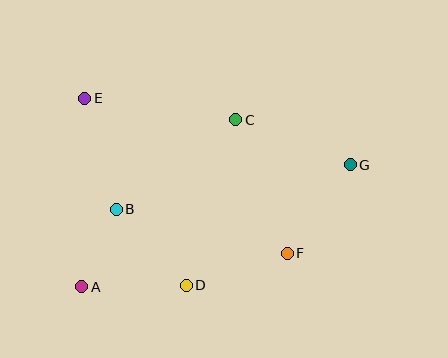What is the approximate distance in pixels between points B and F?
The distance between B and F is approximately 176 pixels.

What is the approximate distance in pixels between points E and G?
The distance between E and G is approximately 273 pixels.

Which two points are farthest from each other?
Points A and G are farthest from each other.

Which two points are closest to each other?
Points A and B are closest to each other.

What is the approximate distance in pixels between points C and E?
The distance between C and E is approximately 153 pixels.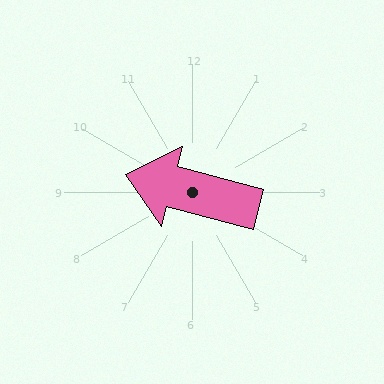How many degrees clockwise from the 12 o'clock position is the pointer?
Approximately 285 degrees.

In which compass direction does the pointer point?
West.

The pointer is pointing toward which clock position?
Roughly 9 o'clock.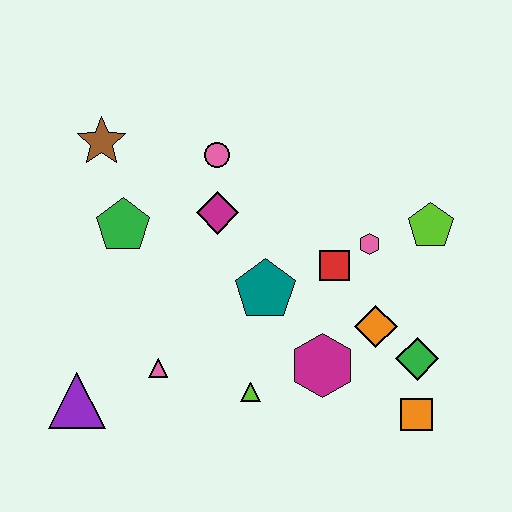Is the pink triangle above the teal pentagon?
No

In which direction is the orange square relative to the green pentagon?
The orange square is to the right of the green pentagon.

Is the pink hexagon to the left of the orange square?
Yes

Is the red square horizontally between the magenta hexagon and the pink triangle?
No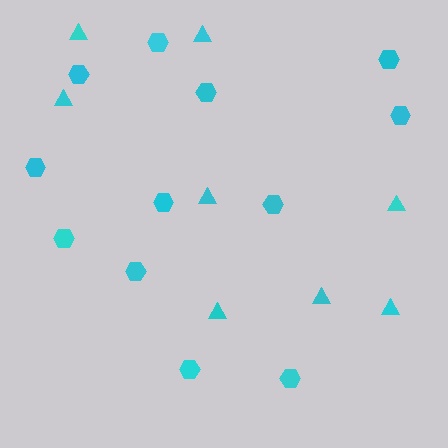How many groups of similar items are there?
There are 2 groups: one group of triangles (8) and one group of hexagons (12).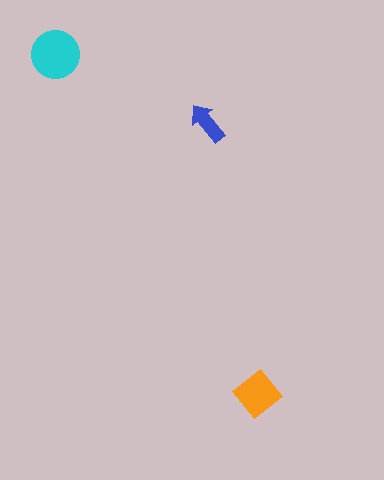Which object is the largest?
The cyan circle.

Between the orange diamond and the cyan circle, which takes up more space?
The cyan circle.